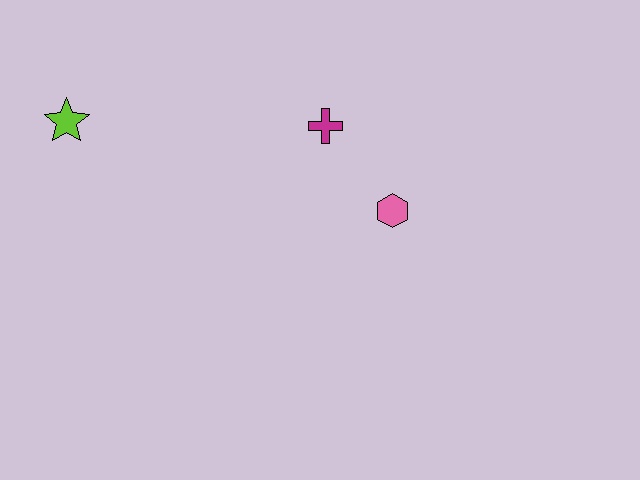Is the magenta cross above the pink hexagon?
Yes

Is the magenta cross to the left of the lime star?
No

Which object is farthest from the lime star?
The pink hexagon is farthest from the lime star.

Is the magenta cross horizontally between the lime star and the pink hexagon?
Yes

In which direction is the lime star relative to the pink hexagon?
The lime star is to the left of the pink hexagon.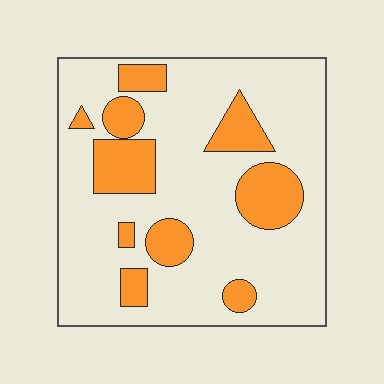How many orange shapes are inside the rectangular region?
10.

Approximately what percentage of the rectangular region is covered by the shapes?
Approximately 25%.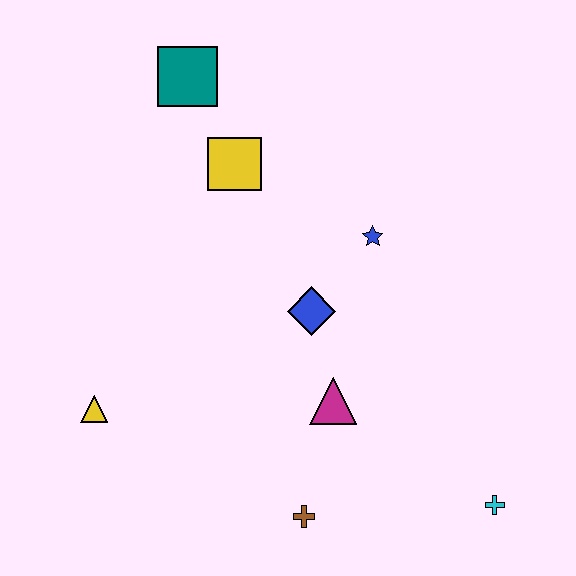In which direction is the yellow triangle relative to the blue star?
The yellow triangle is to the left of the blue star.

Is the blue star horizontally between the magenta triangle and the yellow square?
No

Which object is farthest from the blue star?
The yellow triangle is farthest from the blue star.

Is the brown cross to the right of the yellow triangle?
Yes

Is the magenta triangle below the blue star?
Yes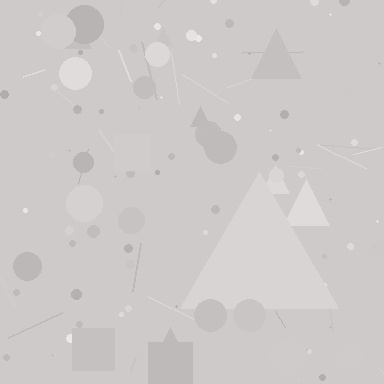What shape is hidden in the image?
A triangle is hidden in the image.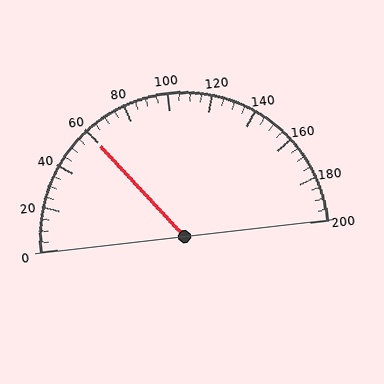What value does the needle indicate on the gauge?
The needle indicates approximately 60.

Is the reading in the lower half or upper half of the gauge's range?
The reading is in the lower half of the range (0 to 200).